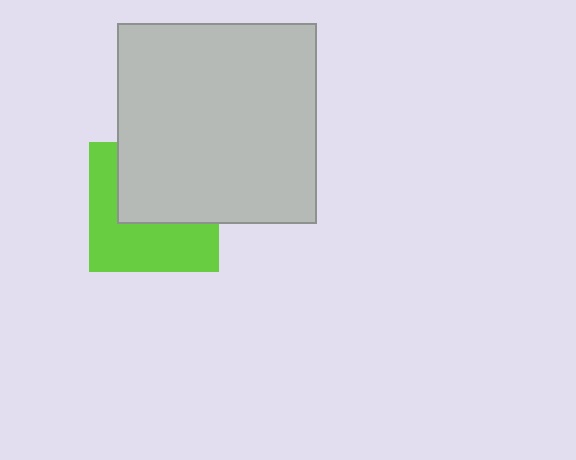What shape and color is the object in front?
The object in front is a light gray square.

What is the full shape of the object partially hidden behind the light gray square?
The partially hidden object is a lime square.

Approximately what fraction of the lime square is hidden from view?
Roughly 49% of the lime square is hidden behind the light gray square.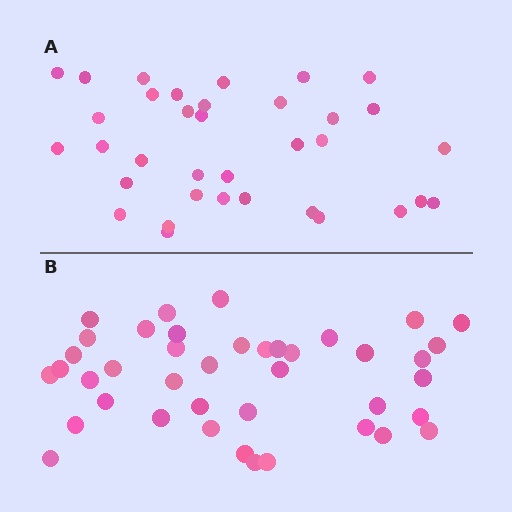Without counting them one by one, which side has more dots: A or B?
Region B (the bottom region) has more dots.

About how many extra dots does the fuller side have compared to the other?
Region B has about 6 more dots than region A.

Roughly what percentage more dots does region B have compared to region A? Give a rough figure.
About 15% more.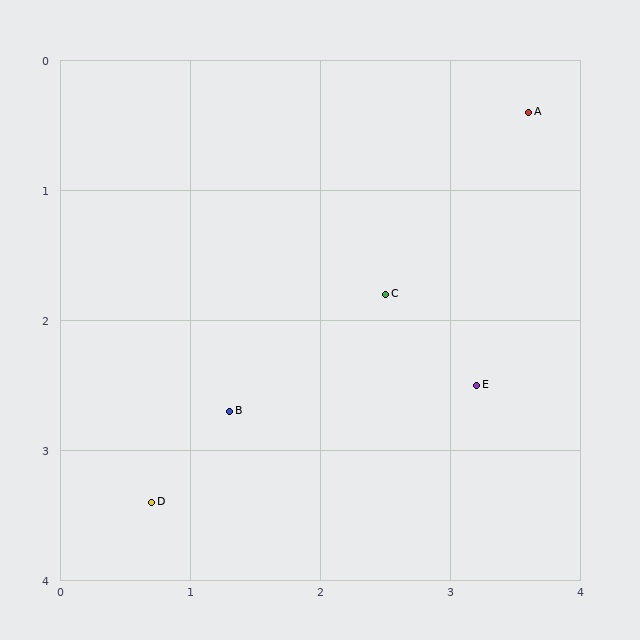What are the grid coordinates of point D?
Point D is at approximately (0.7, 3.4).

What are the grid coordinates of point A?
Point A is at approximately (3.6, 0.4).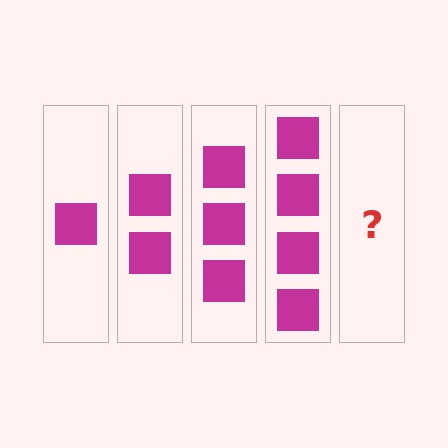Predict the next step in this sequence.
The next step is 5 squares.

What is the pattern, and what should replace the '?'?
The pattern is that each step adds one more square. The '?' should be 5 squares.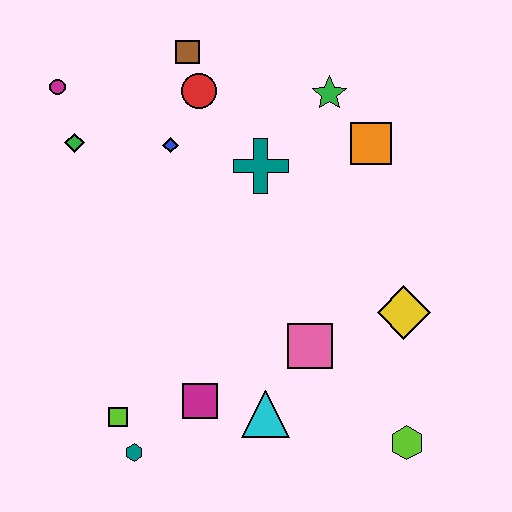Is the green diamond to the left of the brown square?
Yes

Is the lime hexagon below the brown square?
Yes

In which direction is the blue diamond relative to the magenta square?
The blue diamond is above the magenta square.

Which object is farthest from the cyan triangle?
The magenta circle is farthest from the cyan triangle.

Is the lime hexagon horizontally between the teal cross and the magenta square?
No